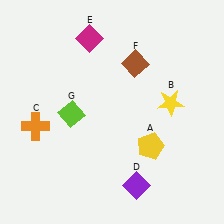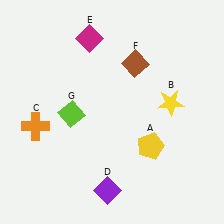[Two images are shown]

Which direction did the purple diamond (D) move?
The purple diamond (D) moved left.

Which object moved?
The purple diamond (D) moved left.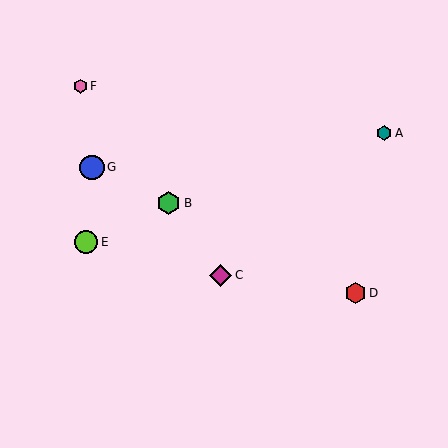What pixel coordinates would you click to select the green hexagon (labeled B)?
Click at (169, 203) to select the green hexagon B.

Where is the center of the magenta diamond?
The center of the magenta diamond is at (220, 275).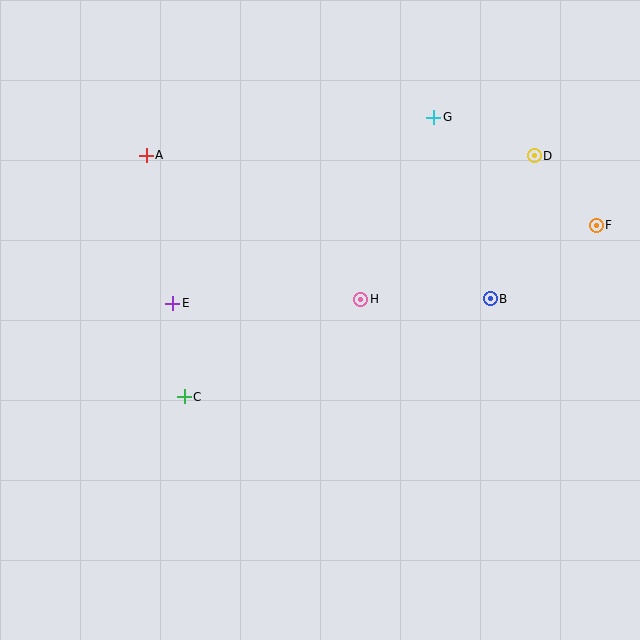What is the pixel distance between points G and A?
The distance between G and A is 290 pixels.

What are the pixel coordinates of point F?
Point F is at (596, 225).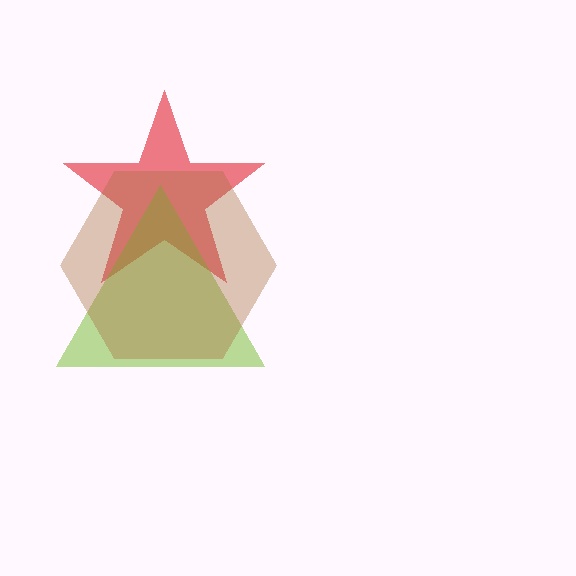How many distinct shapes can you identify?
There are 3 distinct shapes: a red star, a lime triangle, a brown hexagon.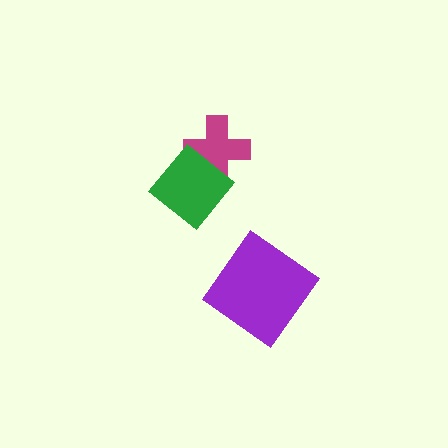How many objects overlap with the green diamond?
1 object overlaps with the green diamond.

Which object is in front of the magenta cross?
The green diamond is in front of the magenta cross.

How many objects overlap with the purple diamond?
0 objects overlap with the purple diamond.